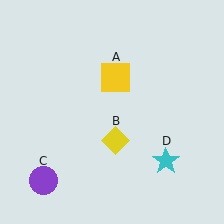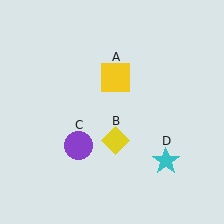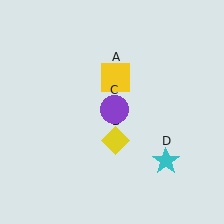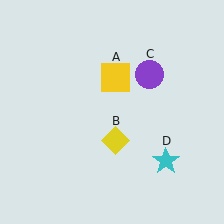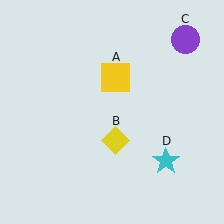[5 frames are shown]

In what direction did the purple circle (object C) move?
The purple circle (object C) moved up and to the right.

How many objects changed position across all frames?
1 object changed position: purple circle (object C).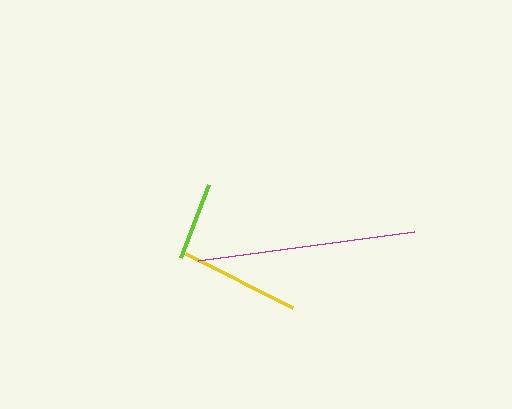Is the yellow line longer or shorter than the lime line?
The yellow line is longer than the lime line.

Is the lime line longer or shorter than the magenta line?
The magenta line is longer than the lime line.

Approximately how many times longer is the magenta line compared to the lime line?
The magenta line is approximately 2.8 times the length of the lime line.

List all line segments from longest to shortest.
From longest to shortest: magenta, yellow, lime.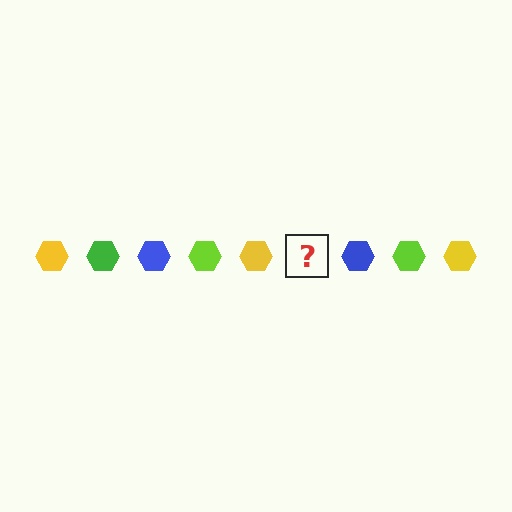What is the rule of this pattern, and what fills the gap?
The rule is that the pattern cycles through yellow, green, blue, lime hexagons. The gap should be filled with a green hexagon.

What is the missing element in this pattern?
The missing element is a green hexagon.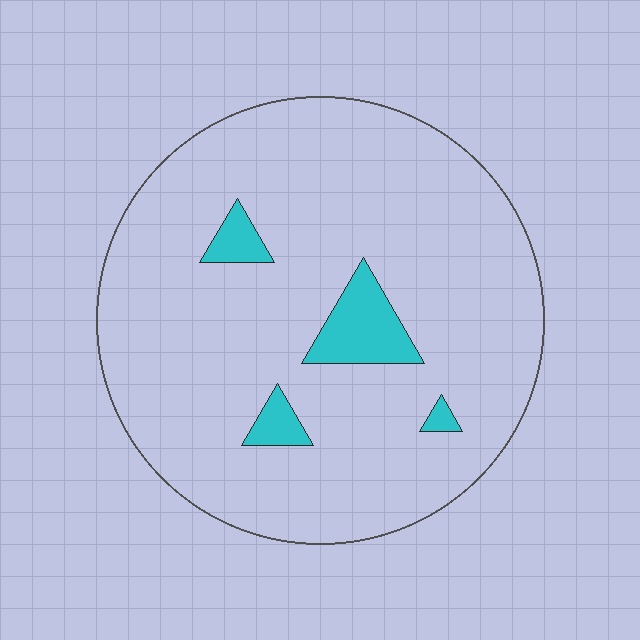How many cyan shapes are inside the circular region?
4.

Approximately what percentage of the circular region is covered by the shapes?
Approximately 10%.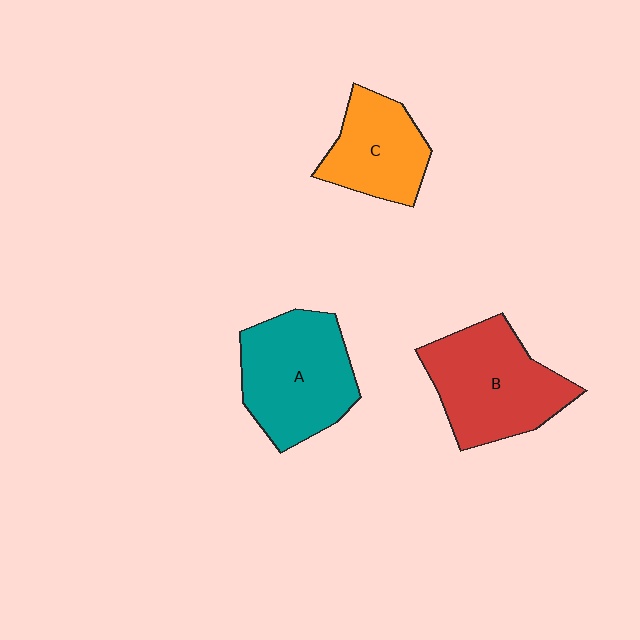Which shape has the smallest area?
Shape C (orange).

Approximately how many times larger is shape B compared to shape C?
Approximately 1.5 times.